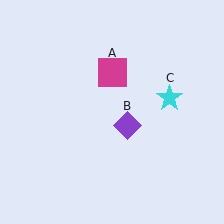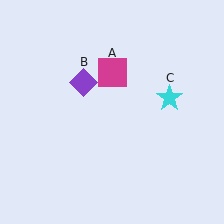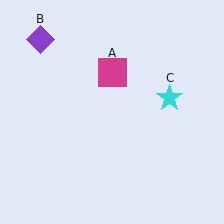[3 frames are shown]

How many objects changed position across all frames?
1 object changed position: purple diamond (object B).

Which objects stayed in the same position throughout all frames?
Magenta square (object A) and cyan star (object C) remained stationary.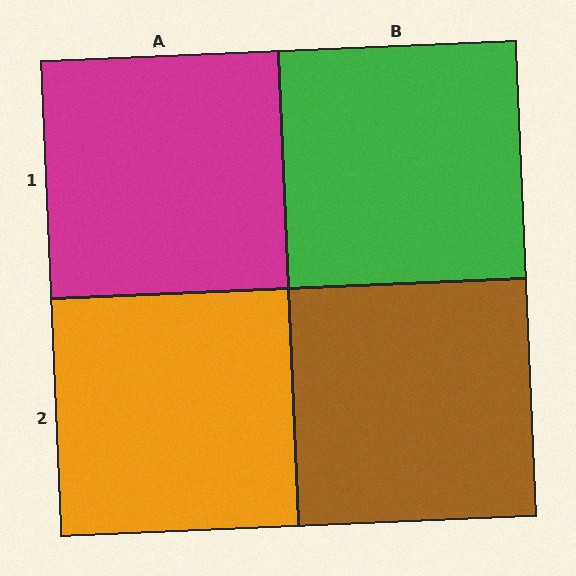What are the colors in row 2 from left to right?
Orange, brown.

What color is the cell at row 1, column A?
Magenta.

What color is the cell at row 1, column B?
Green.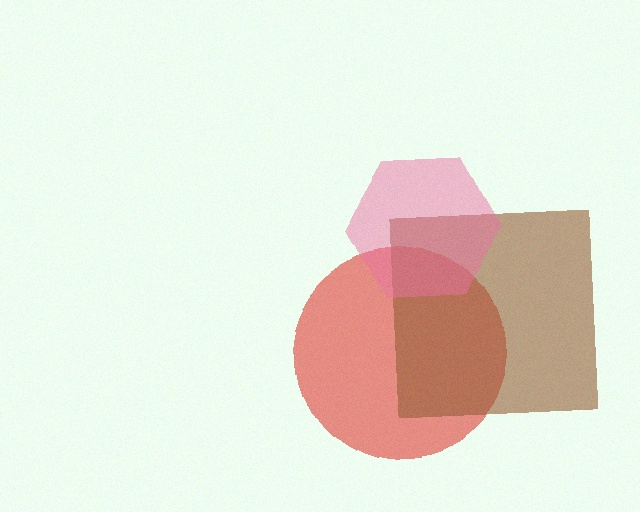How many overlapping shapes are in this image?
There are 3 overlapping shapes in the image.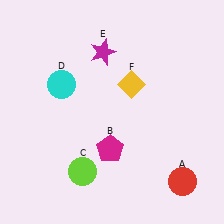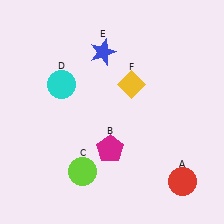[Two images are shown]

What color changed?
The star (E) changed from magenta in Image 1 to blue in Image 2.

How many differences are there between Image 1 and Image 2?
There is 1 difference between the two images.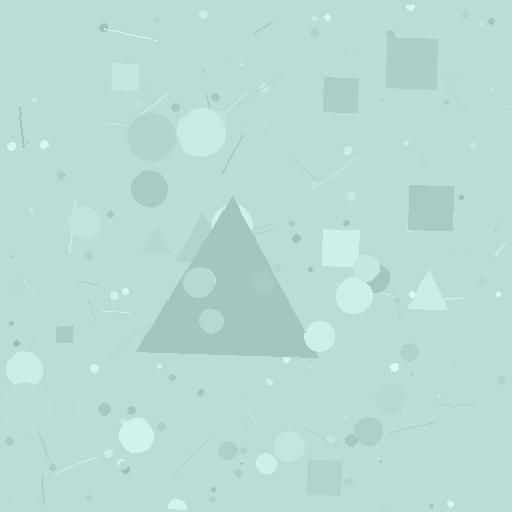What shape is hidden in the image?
A triangle is hidden in the image.